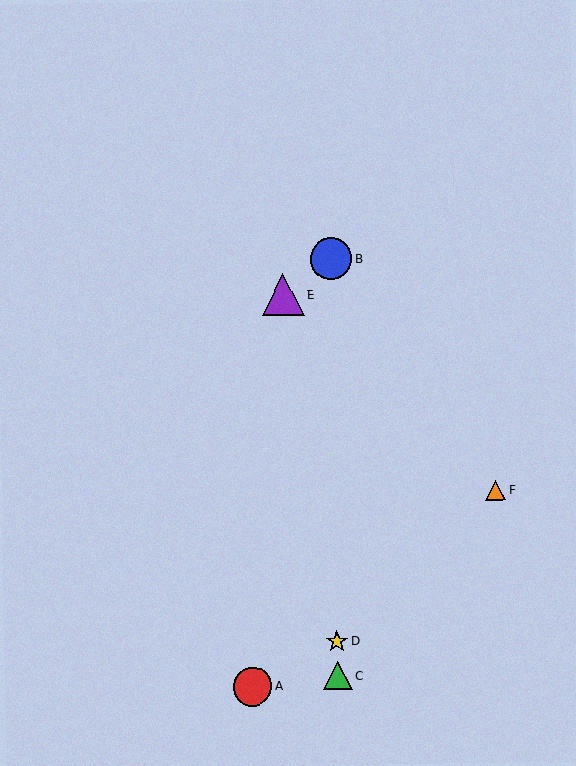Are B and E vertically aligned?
No, B is at x≈331 and E is at x≈283.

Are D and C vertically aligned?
Yes, both are at x≈337.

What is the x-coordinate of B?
Object B is at x≈331.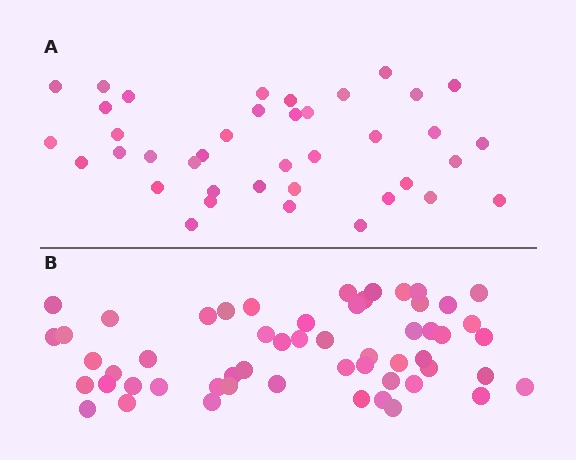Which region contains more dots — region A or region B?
Region B (the bottom region) has more dots.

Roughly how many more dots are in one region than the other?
Region B has approximately 15 more dots than region A.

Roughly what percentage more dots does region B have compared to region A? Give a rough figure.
About 40% more.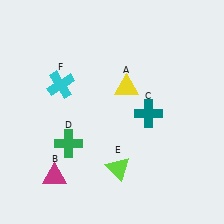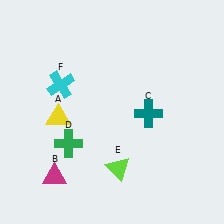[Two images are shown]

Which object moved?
The yellow triangle (A) moved left.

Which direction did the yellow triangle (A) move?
The yellow triangle (A) moved left.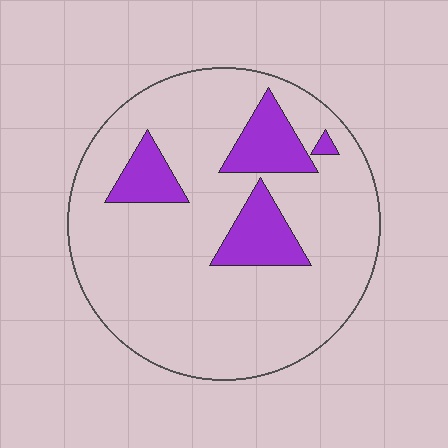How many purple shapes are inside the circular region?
4.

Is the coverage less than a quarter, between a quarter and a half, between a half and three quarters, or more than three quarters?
Less than a quarter.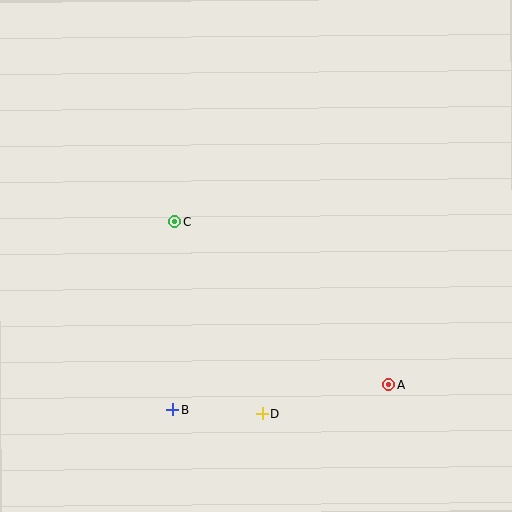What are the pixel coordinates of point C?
Point C is at (174, 221).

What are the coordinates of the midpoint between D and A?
The midpoint between D and A is at (326, 399).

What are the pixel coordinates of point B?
Point B is at (173, 409).